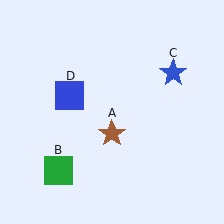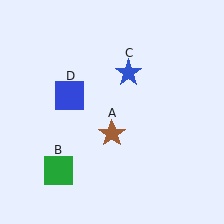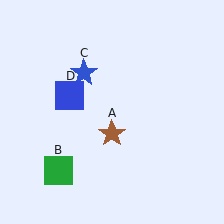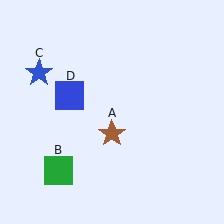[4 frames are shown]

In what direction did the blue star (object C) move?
The blue star (object C) moved left.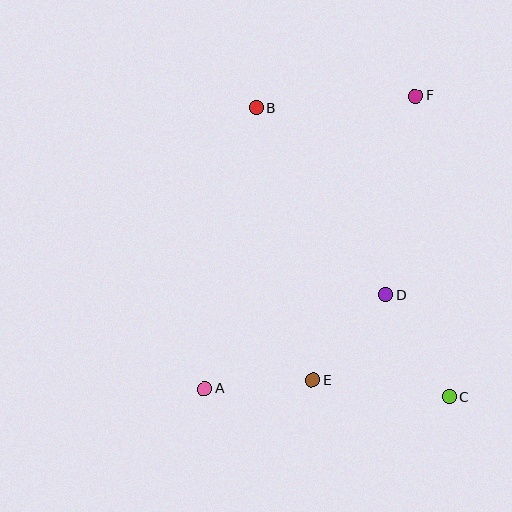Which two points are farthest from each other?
Points A and F are farthest from each other.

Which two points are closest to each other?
Points A and E are closest to each other.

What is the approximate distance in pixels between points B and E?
The distance between B and E is approximately 278 pixels.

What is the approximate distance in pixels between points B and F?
The distance between B and F is approximately 160 pixels.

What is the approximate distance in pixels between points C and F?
The distance between C and F is approximately 303 pixels.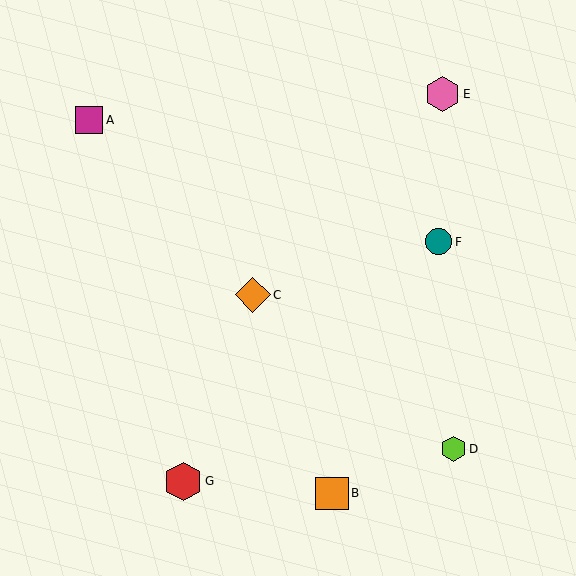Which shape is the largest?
The red hexagon (labeled G) is the largest.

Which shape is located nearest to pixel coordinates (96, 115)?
The magenta square (labeled A) at (89, 120) is nearest to that location.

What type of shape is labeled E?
Shape E is a pink hexagon.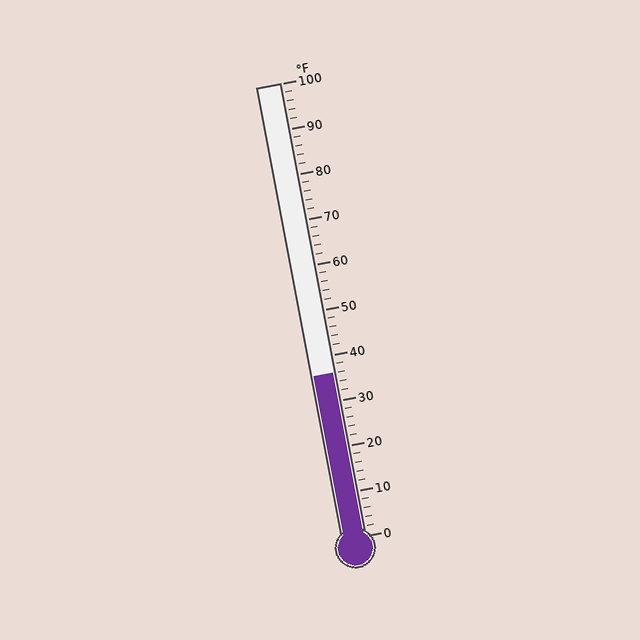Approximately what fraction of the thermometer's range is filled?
The thermometer is filled to approximately 35% of its range.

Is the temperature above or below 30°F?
The temperature is above 30°F.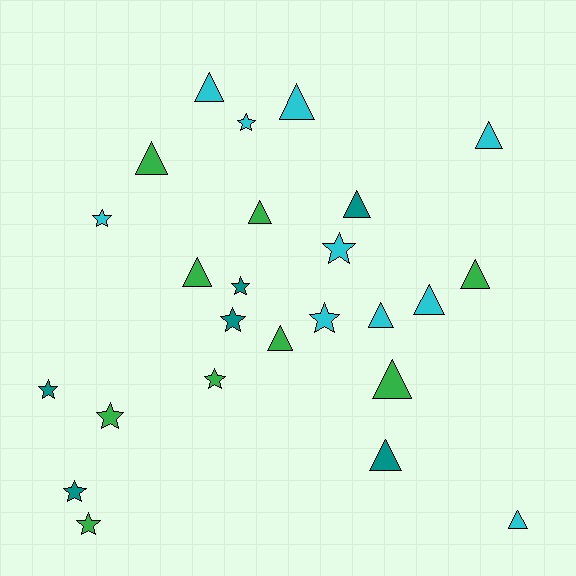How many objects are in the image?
There are 25 objects.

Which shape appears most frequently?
Triangle, with 14 objects.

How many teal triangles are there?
There are 2 teal triangles.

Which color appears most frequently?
Cyan, with 10 objects.